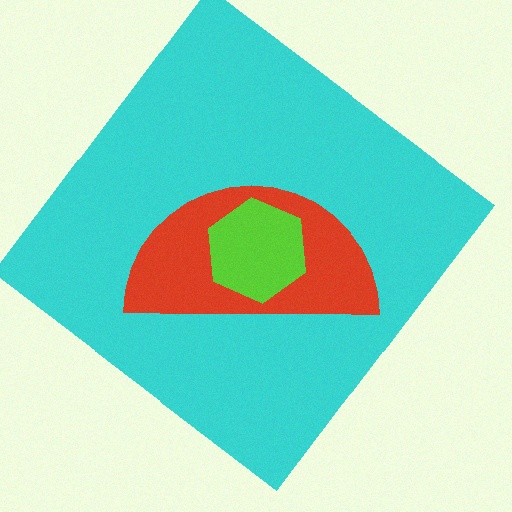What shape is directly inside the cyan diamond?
The red semicircle.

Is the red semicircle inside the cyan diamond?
Yes.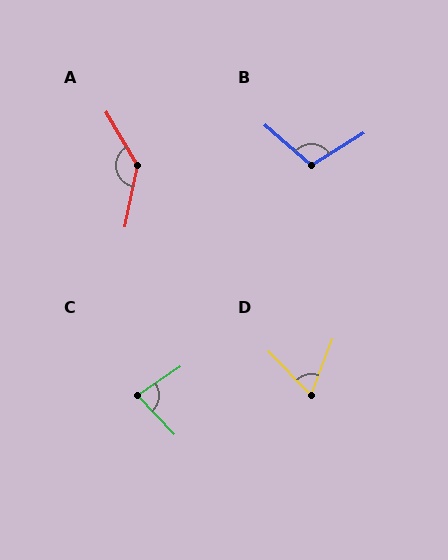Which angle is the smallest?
D, at approximately 65 degrees.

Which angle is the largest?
A, at approximately 138 degrees.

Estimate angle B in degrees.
Approximately 107 degrees.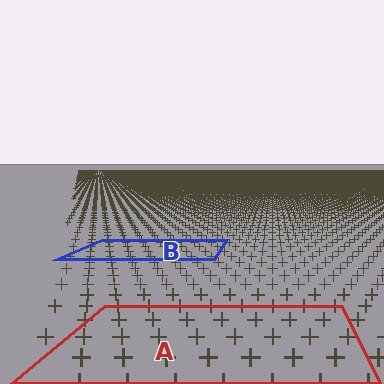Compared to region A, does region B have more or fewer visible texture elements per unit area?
Region B has more texture elements per unit area — they are packed more densely because it is farther away.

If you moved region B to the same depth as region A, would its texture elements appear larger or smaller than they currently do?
They would appear larger. At a closer depth, the same texture elements are projected at a bigger on-screen size.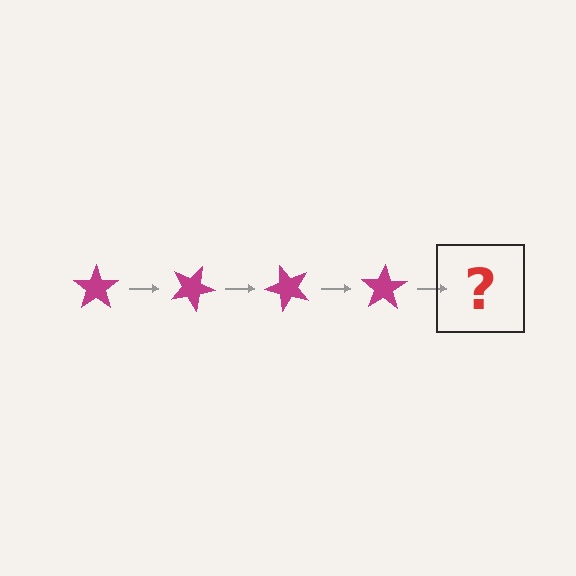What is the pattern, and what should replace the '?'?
The pattern is that the star rotates 25 degrees each step. The '?' should be a magenta star rotated 100 degrees.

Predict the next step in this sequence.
The next step is a magenta star rotated 100 degrees.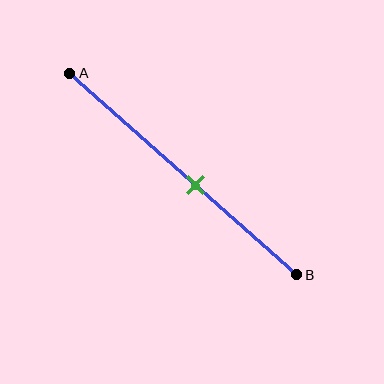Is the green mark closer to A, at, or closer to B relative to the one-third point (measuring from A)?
The green mark is closer to point B than the one-third point of segment AB.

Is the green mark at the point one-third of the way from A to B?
No, the mark is at about 55% from A, not at the 33% one-third point.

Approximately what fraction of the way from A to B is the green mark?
The green mark is approximately 55% of the way from A to B.